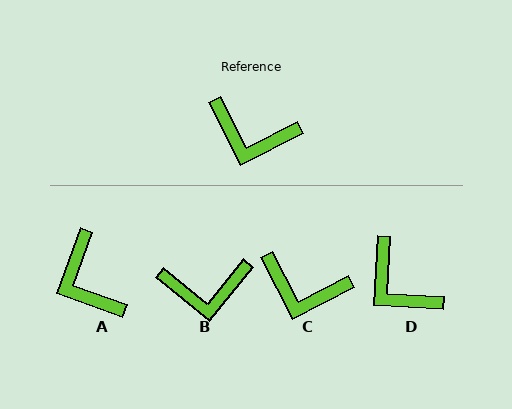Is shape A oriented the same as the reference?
No, it is off by about 47 degrees.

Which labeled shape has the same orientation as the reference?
C.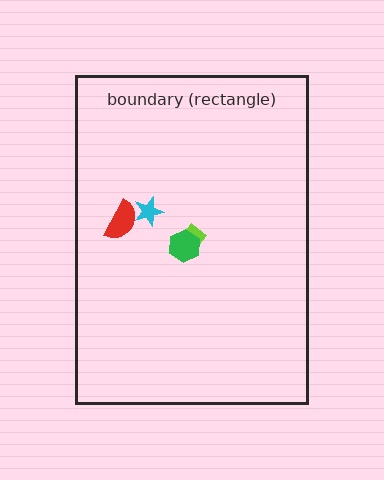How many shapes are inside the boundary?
4 inside, 0 outside.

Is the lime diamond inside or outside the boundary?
Inside.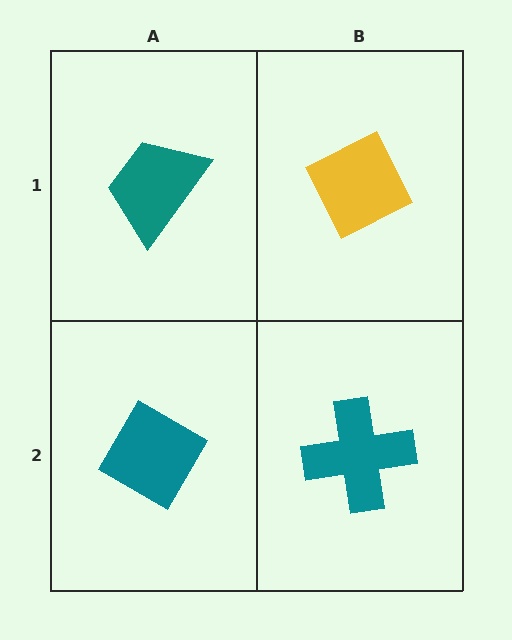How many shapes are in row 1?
2 shapes.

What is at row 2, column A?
A teal diamond.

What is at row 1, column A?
A teal trapezoid.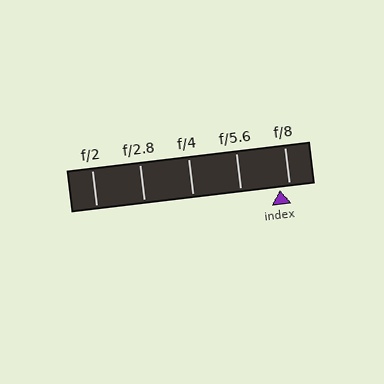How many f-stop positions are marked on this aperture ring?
There are 5 f-stop positions marked.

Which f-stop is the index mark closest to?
The index mark is closest to f/8.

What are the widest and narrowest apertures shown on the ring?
The widest aperture shown is f/2 and the narrowest is f/8.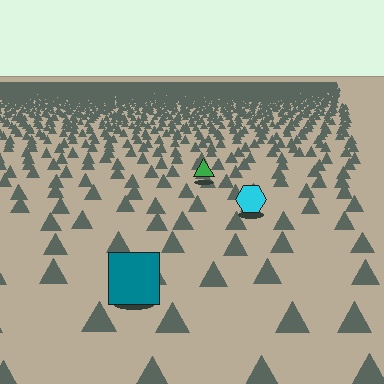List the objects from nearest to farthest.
From nearest to farthest: the teal square, the cyan hexagon, the green triangle.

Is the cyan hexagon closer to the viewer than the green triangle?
Yes. The cyan hexagon is closer — you can tell from the texture gradient: the ground texture is coarser near it.